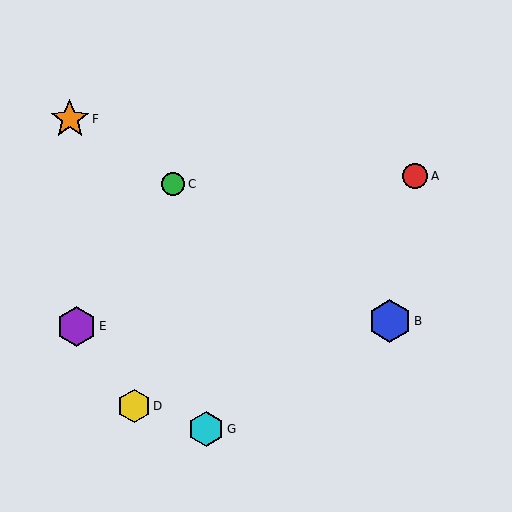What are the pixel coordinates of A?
Object A is at (415, 176).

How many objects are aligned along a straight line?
3 objects (B, C, F) are aligned along a straight line.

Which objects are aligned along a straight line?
Objects B, C, F are aligned along a straight line.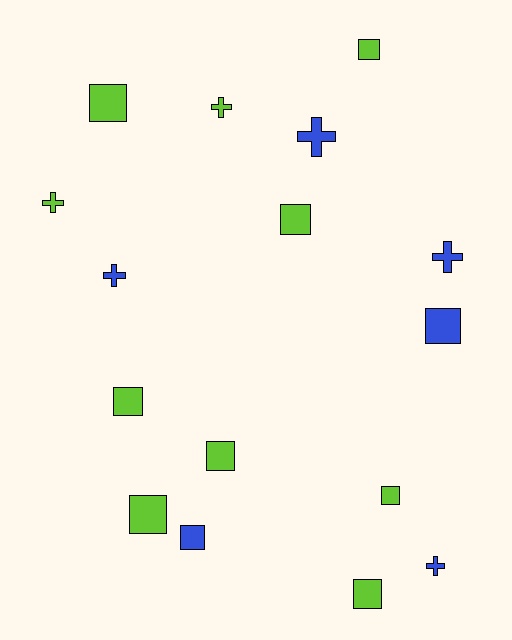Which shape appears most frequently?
Square, with 10 objects.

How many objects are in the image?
There are 16 objects.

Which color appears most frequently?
Lime, with 10 objects.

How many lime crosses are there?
There are 2 lime crosses.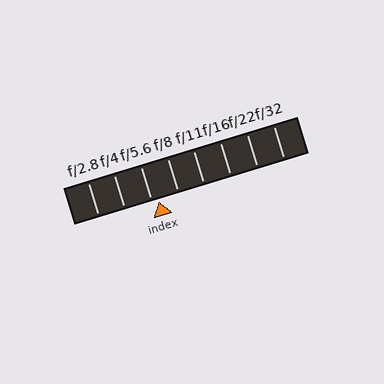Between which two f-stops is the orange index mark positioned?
The index mark is between f/5.6 and f/8.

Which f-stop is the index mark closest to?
The index mark is closest to f/5.6.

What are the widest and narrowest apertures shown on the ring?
The widest aperture shown is f/2.8 and the narrowest is f/32.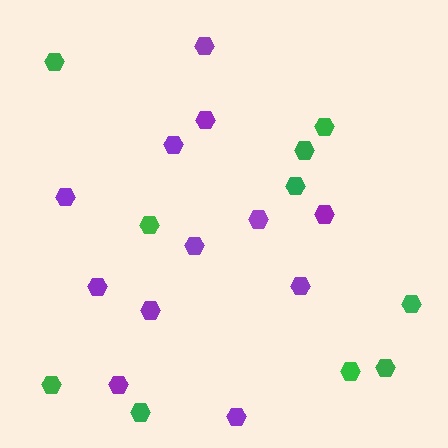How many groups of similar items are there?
There are 2 groups: one group of purple hexagons (12) and one group of green hexagons (10).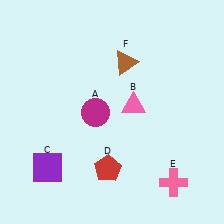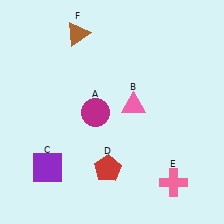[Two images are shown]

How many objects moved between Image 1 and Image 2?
1 object moved between the two images.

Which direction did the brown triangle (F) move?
The brown triangle (F) moved left.